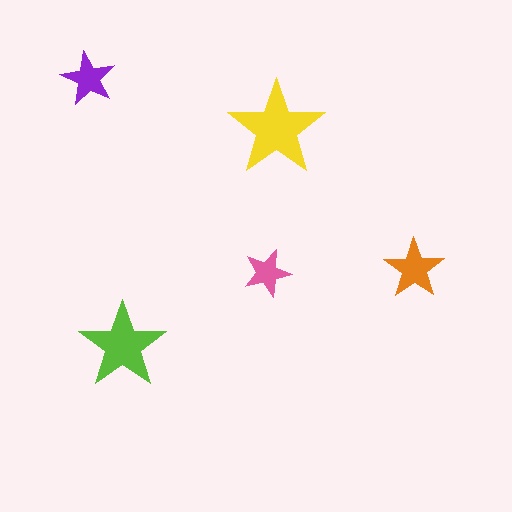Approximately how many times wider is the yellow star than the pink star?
About 2 times wider.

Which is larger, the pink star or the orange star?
The orange one.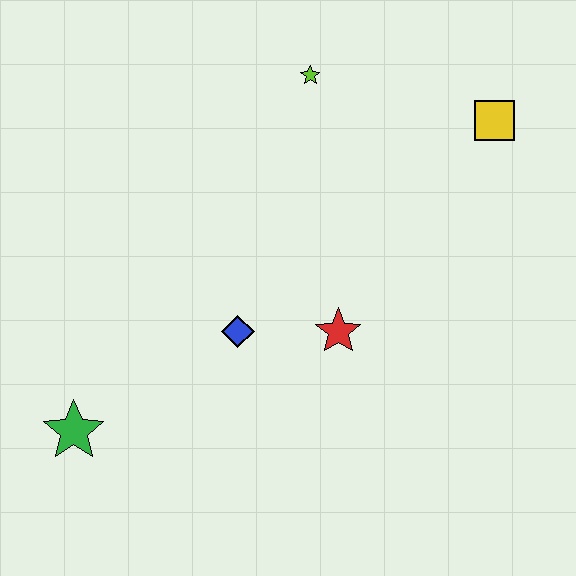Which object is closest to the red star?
The blue diamond is closest to the red star.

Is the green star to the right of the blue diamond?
No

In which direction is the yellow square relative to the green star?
The yellow square is to the right of the green star.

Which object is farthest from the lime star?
The green star is farthest from the lime star.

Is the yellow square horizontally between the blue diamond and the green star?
No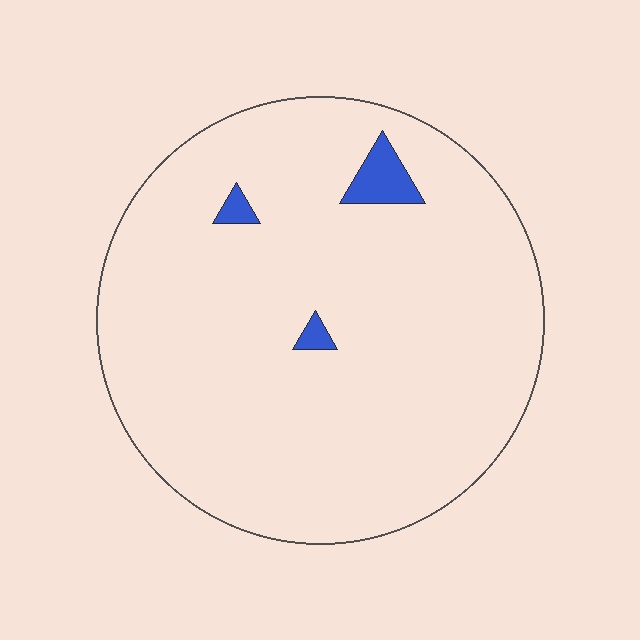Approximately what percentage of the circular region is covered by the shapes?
Approximately 5%.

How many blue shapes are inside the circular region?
3.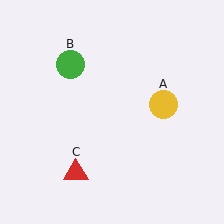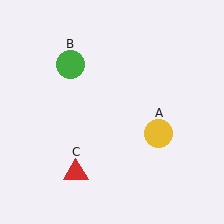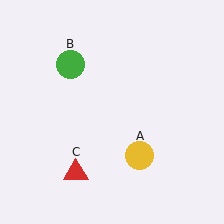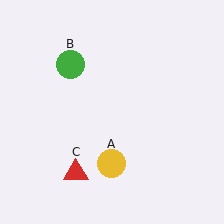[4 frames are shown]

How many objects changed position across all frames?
1 object changed position: yellow circle (object A).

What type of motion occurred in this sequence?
The yellow circle (object A) rotated clockwise around the center of the scene.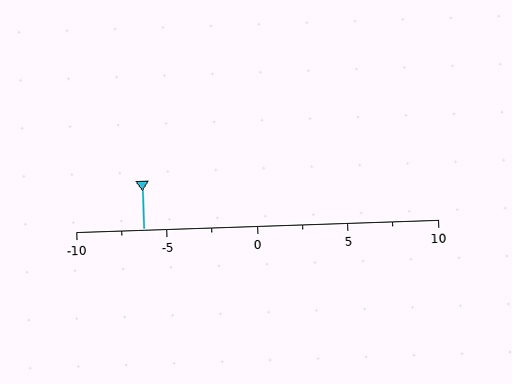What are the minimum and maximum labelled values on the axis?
The axis runs from -10 to 10.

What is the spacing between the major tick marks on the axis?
The major ticks are spaced 5 apart.